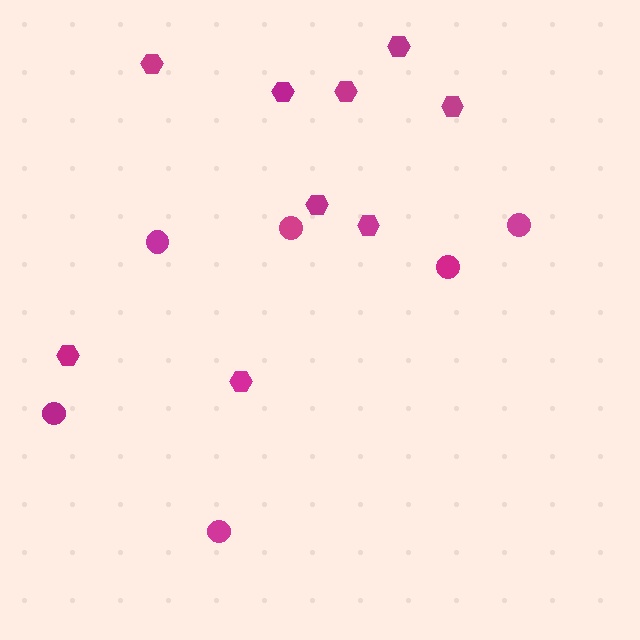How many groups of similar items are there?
There are 2 groups: one group of hexagons (9) and one group of circles (6).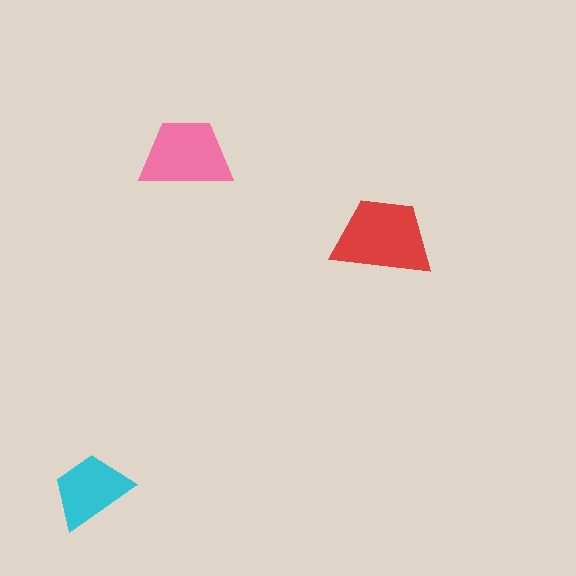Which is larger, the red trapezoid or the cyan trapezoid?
The red one.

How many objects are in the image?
There are 3 objects in the image.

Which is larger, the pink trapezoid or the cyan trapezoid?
The pink one.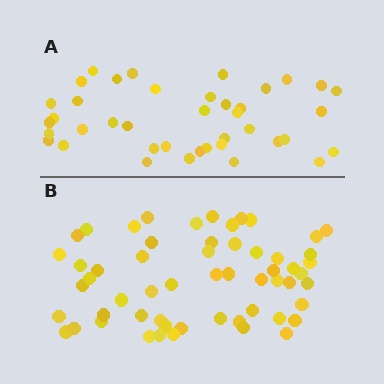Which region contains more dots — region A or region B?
Region B (the bottom region) has more dots.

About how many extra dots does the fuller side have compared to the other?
Region B has approximately 15 more dots than region A.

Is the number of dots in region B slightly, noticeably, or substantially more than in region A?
Region B has noticeably more, but not dramatically so. The ratio is roughly 1.4 to 1.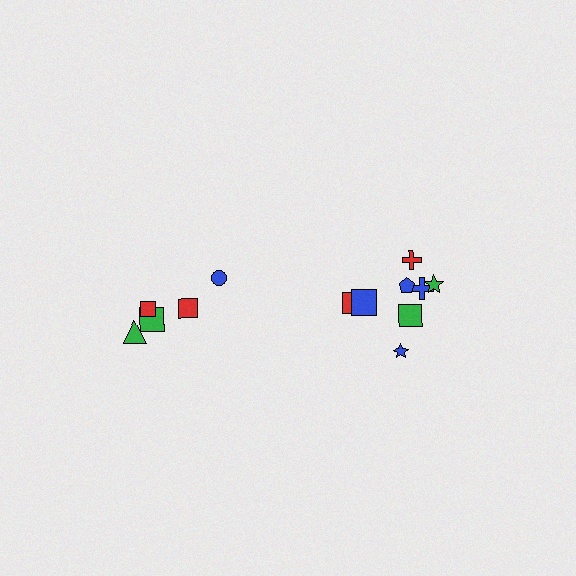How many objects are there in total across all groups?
There are 13 objects.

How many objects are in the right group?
There are 8 objects.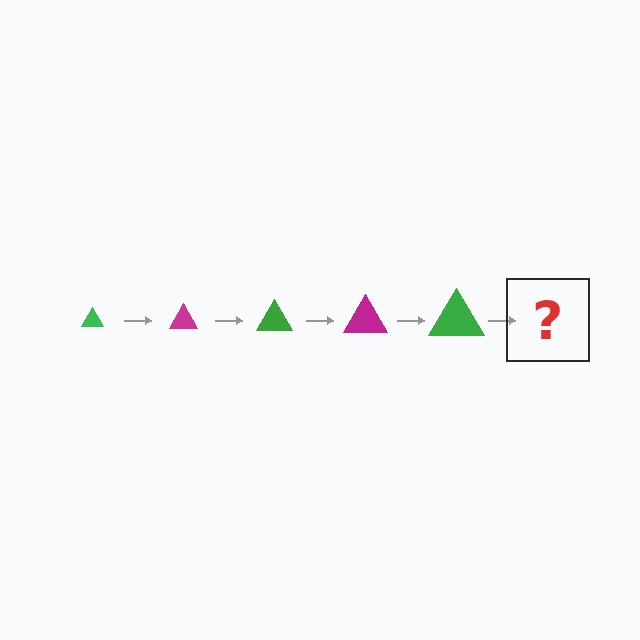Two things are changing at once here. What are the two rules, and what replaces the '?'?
The two rules are that the triangle grows larger each step and the color cycles through green and magenta. The '?' should be a magenta triangle, larger than the previous one.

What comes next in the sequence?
The next element should be a magenta triangle, larger than the previous one.